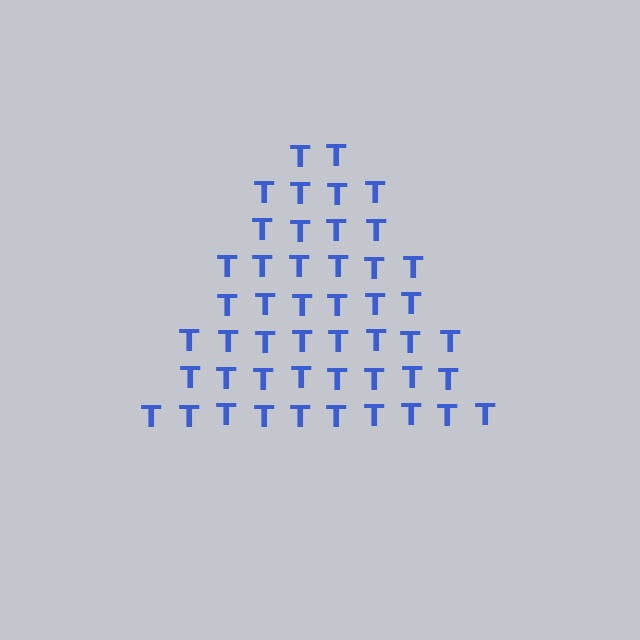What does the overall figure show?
The overall figure shows a triangle.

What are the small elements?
The small elements are letter T's.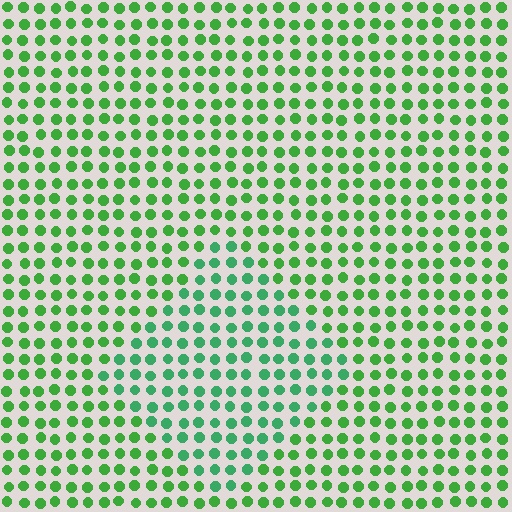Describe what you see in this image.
The image is filled with small green elements in a uniform arrangement. A diamond-shaped region is visible where the elements are tinted to a slightly different hue, forming a subtle color boundary.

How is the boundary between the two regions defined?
The boundary is defined purely by a slight shift in hue (about 25 degrees). Spacing, size, and orientation are identical on both sides.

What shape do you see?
I see a diamond.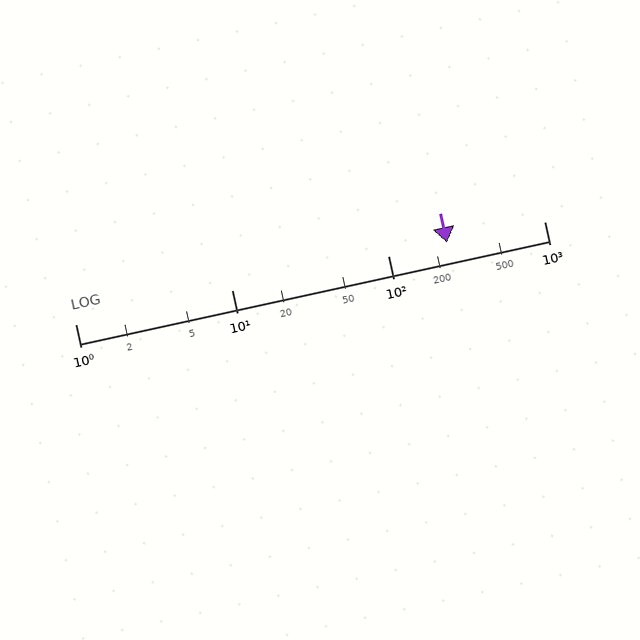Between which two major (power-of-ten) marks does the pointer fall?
The pointer is between 100 and 1000.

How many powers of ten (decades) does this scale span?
The scale spans 3 decades, from 1 to 1000.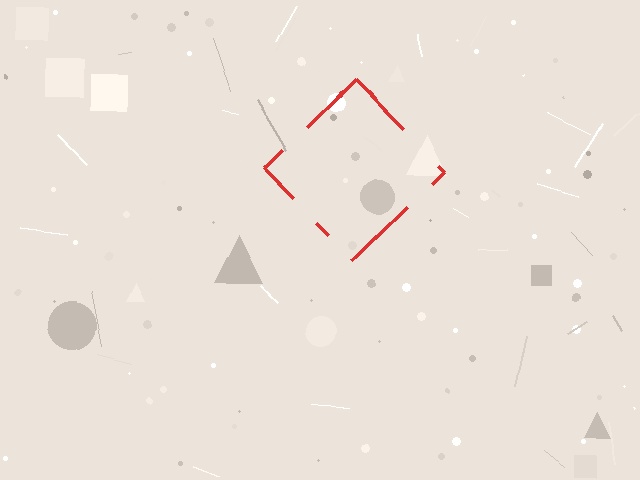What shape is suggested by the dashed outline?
The dashed outline suggests a diamond.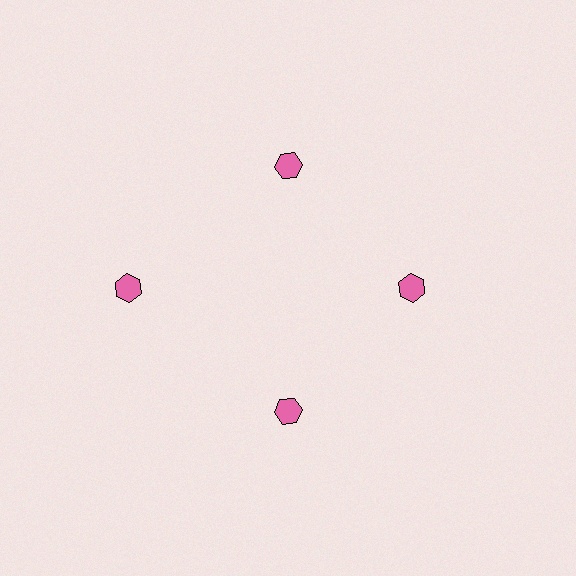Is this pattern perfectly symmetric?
No. The 4 pink hexagons are arranged in a ring, but one element near the 9 o'clock position is pushed outward from the center, breaking the 4-fold rotational symmetry.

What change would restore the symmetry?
The symmetry would be restored by moving it inward, back onto the ring so that all 4 hexagons sit at equal angles and equal distance from the center.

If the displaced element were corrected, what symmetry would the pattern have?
It would have 4-fold rotational symmetry — the pattern would map onto itself every 90 degrees.